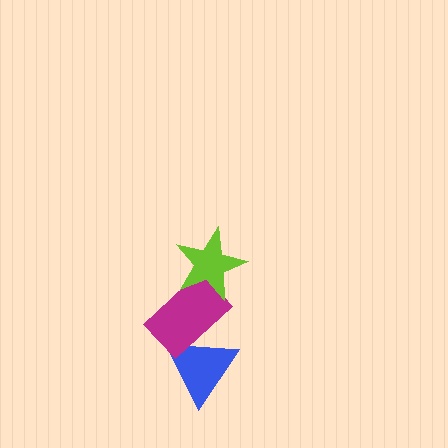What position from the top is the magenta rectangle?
The magenta rectangle is 2nd from the top.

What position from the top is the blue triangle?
The blue triangle is 3rd from the top.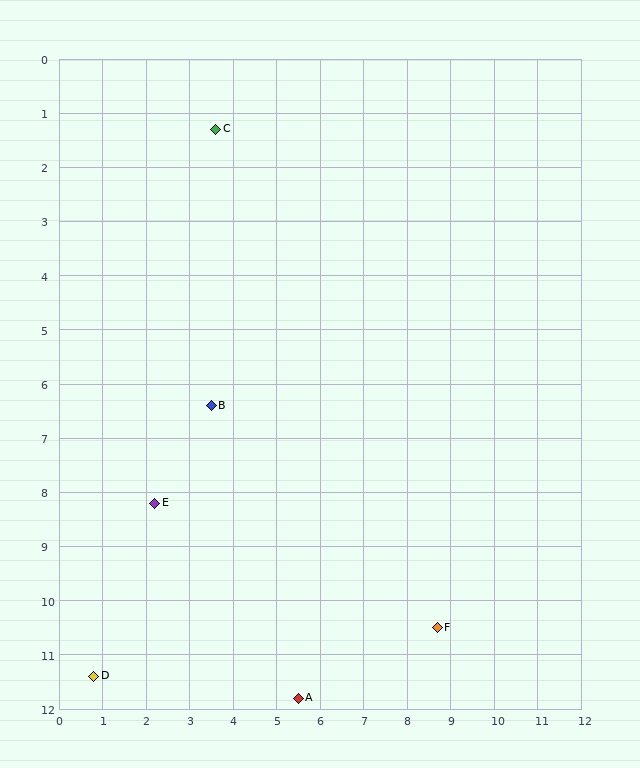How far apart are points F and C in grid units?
Points F and C are about 10.5 grid units apart.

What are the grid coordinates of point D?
Point D is at approximately (0.8, 11.4).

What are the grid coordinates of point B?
Point B is at approximately (3.5, 6.4).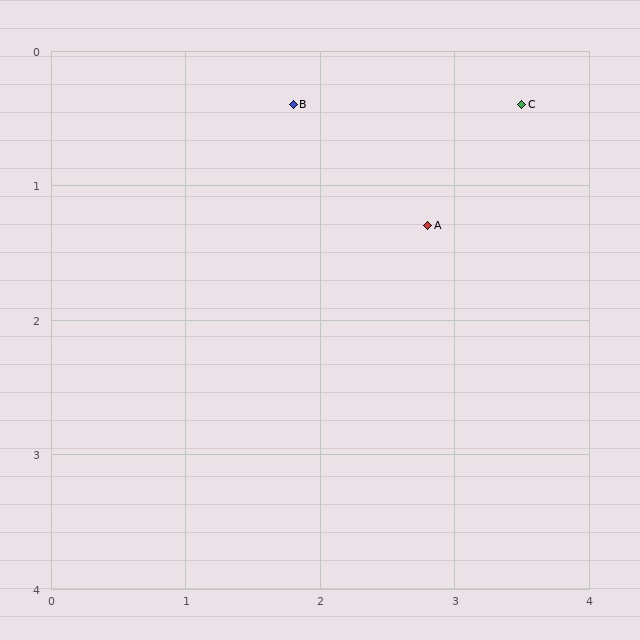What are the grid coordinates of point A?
Point A is at approximately (2.8, 1.3).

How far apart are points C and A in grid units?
Points C and A are about 1.1 grid units apart.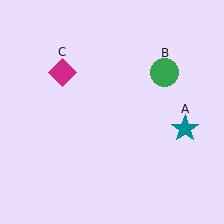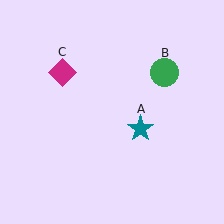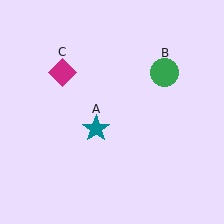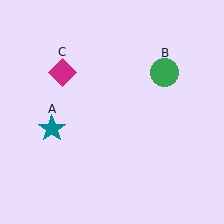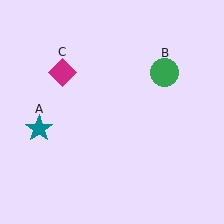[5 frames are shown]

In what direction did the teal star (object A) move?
The teal star (object A) moved left.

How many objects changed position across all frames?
1 object changed position: teal star (object A).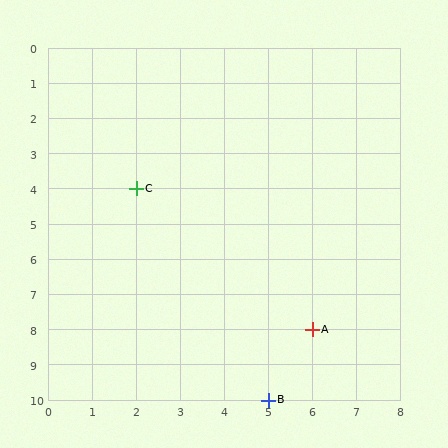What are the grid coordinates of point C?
Point C is at grid coordinates (2, 4).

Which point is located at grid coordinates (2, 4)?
Point C is at (2, 4).